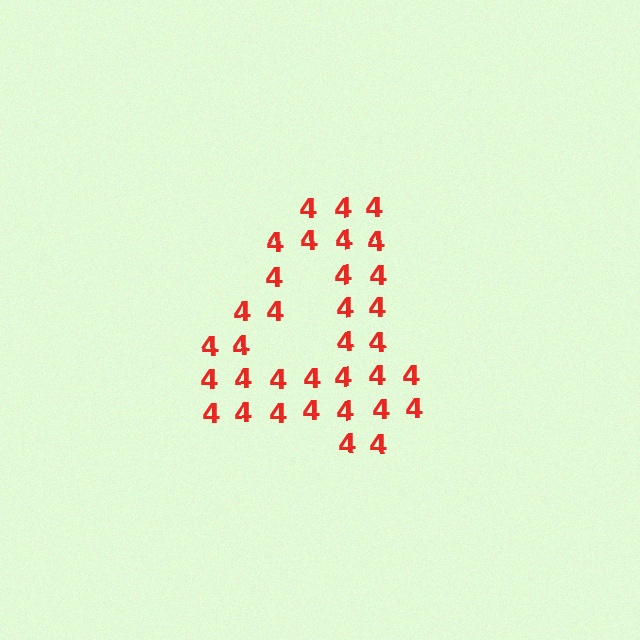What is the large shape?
The large shape is the digit 4.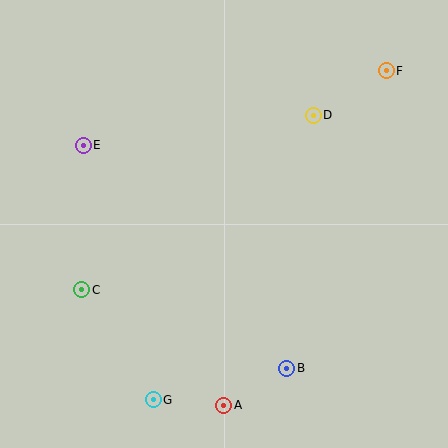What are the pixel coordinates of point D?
Point D is at (313, 115).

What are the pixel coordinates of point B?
Point B is at (287, 368).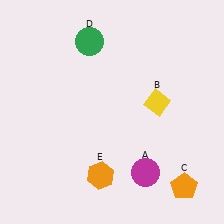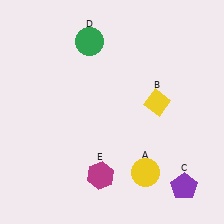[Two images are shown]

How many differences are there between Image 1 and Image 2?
There are 3 differences between the two images.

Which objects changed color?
A changed from magenta to yellow. C changed from orange to purple. E changed from orange to magenta.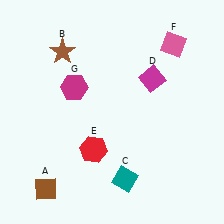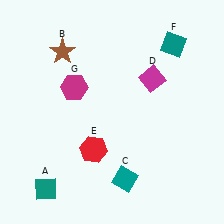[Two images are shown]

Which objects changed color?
A changed from brown to teal. F changed from pink to teal.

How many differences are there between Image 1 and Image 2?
There are 2 differences between the two images.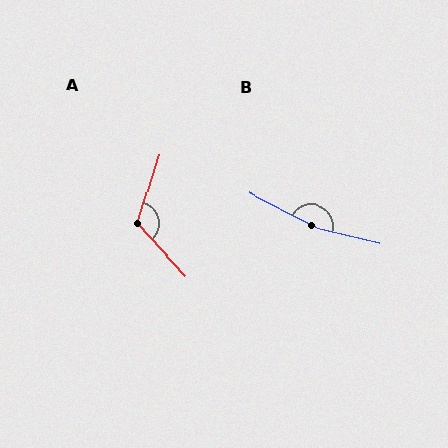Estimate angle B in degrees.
Approximately 167 degrees.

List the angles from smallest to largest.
A (120°), B (167°).